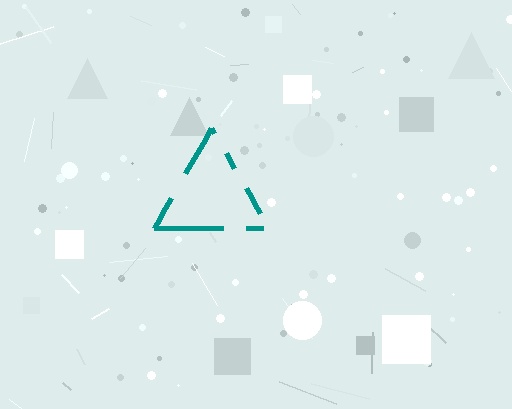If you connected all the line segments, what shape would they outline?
They would outline a triangle.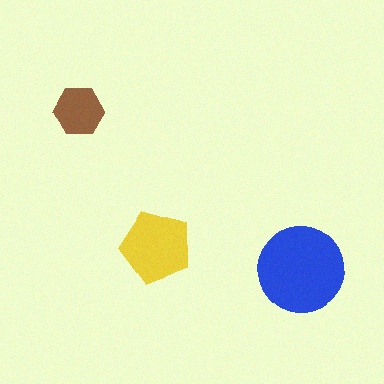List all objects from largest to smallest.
The blue circle, the yellow pentagon, the brown hexagon.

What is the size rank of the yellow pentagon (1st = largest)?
2nd.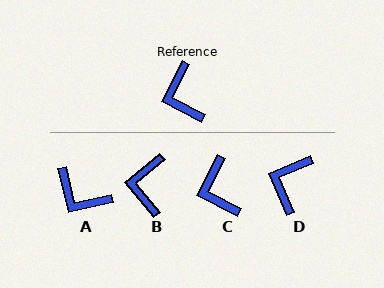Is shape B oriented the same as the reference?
No, it is off by about 23 degrees.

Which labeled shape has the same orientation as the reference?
C.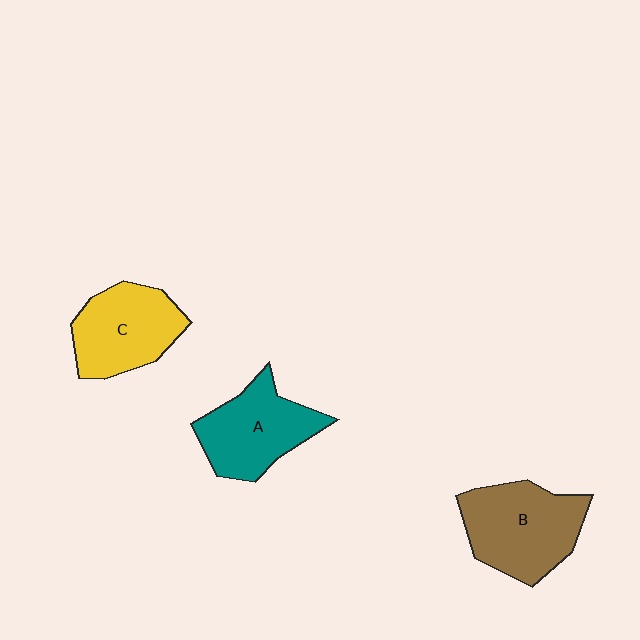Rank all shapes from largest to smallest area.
From largest to smallest: B (brown), A (teal), C (yellow).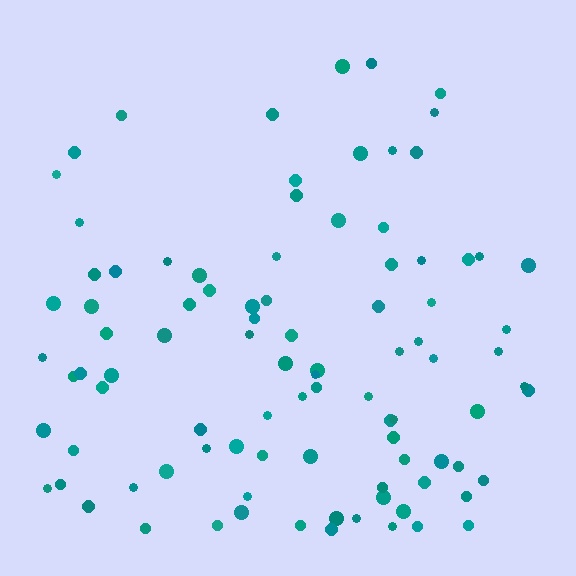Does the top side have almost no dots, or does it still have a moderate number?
Still a moderate number, just noticeably fewer than the bottom.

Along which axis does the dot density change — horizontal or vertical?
Vertical.